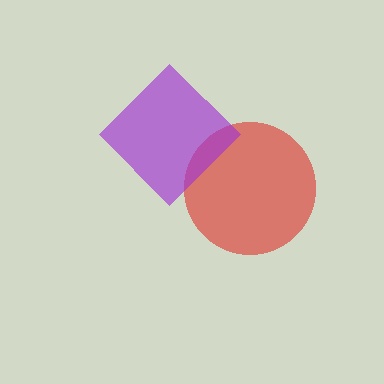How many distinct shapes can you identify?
There are 2 distinct shapes: a red circle, a purple diamond.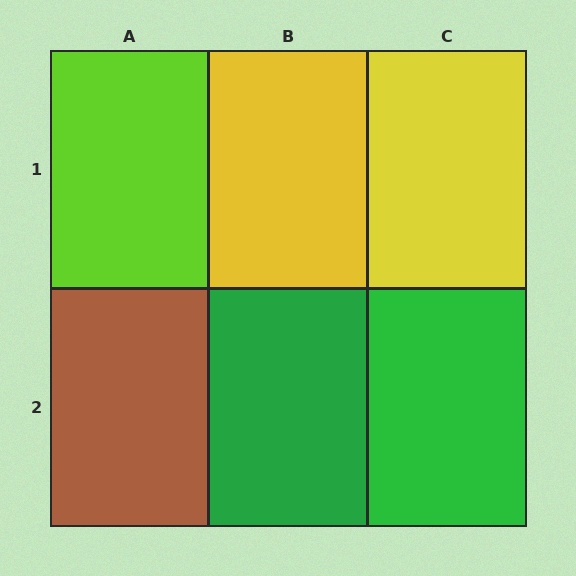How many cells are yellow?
2 cells are yellow.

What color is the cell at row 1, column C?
Yellow.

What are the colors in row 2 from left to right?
Brown, green, green.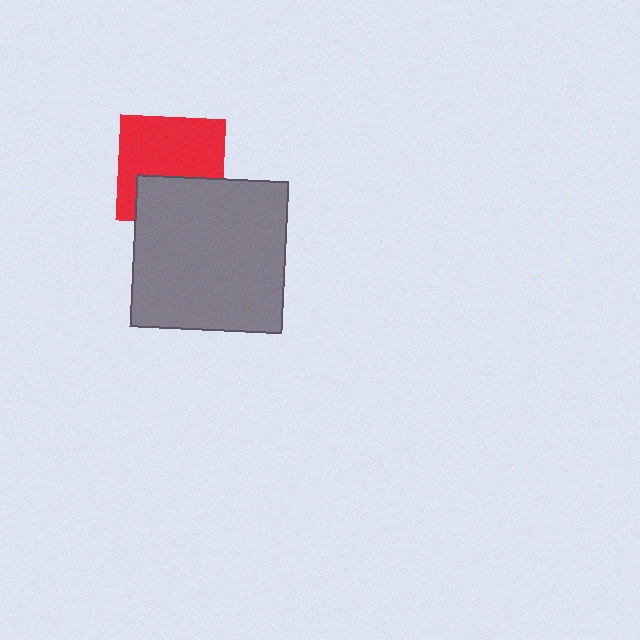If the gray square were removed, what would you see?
You would see the complete red square.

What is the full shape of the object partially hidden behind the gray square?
The partially hidden object is a red square.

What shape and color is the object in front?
The object in front is a gray square.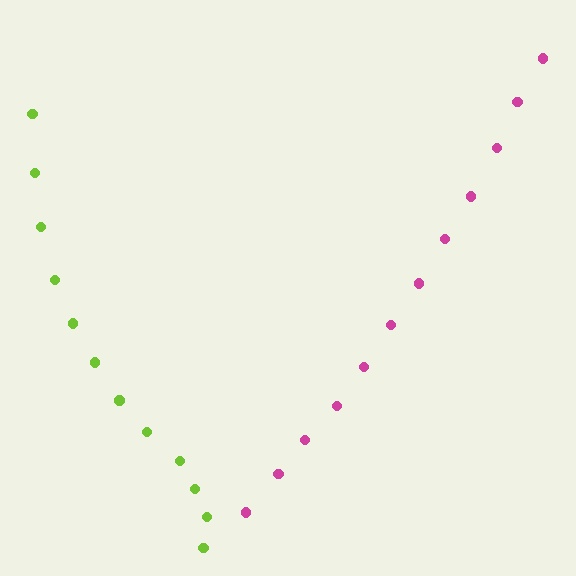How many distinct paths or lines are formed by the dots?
There are 2 distinct paths.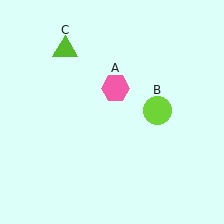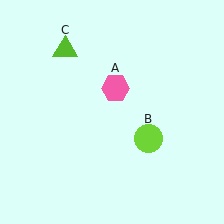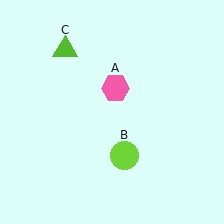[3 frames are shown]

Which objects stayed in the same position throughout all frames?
Pink hexagon (object A) and lime triangle (object C) remained stationary.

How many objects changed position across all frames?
1 object changed position: lime circle (object B).